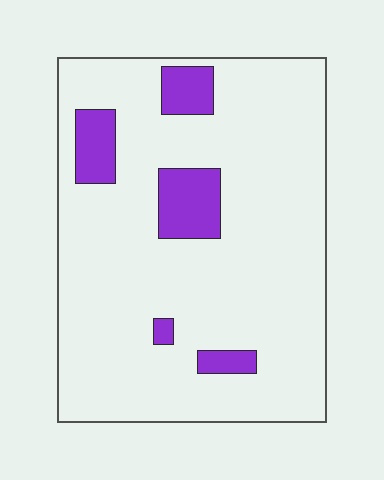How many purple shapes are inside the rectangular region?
5.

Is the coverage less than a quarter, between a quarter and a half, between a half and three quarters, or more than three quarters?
Less than a quarter.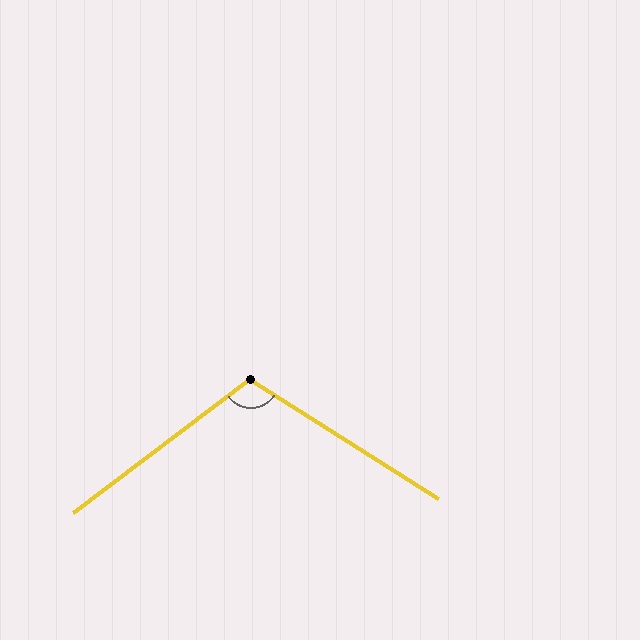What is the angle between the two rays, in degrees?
Approximately 111 degrees.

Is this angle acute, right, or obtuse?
It is obtuse.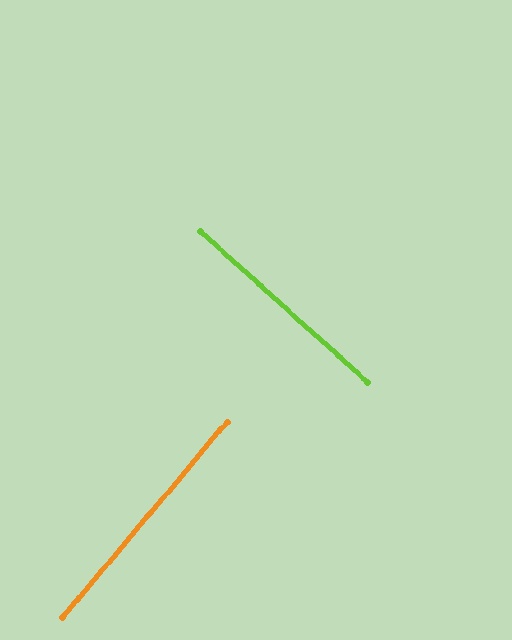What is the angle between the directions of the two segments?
Approximately 88 degrees.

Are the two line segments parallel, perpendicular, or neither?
Perpendicular — they meet at approximately 88°.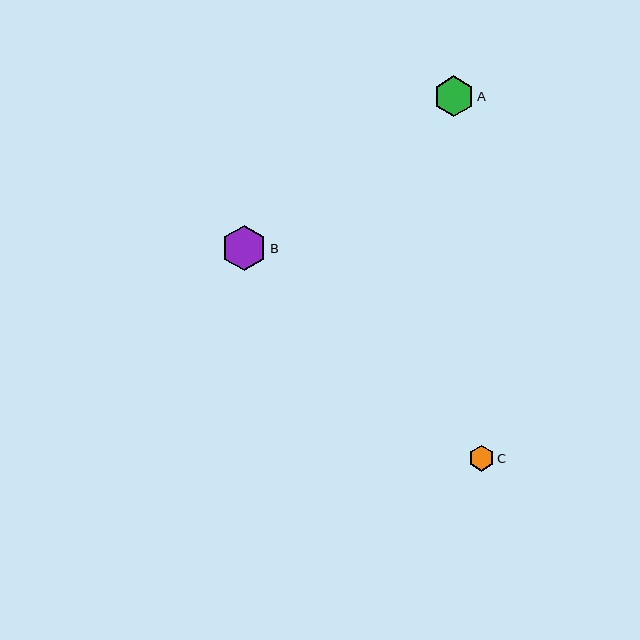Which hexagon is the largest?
Hexagon B is the largest with a size of approximately 45 pixels.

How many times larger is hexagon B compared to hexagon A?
Hexagon B is approximately 1.1 times the size of hexagon A.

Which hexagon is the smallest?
Hexagon C is the smallest with a size of approximately 26 pixels.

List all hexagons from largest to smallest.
From largest to smallest: B, A, C.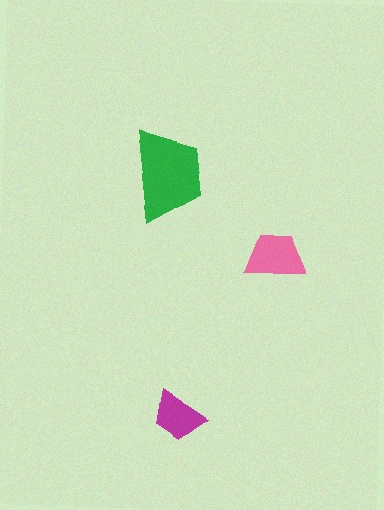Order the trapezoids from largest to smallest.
the green one, the pink one, the magenta one.